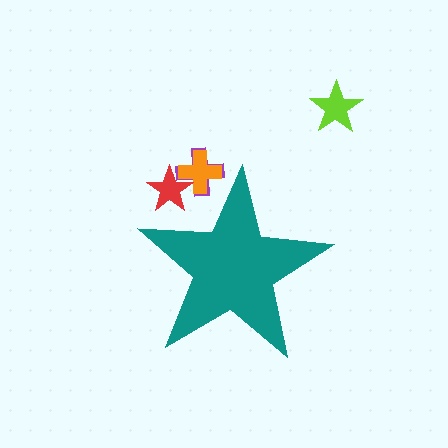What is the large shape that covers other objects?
A teal star.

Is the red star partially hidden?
Yes, the red star is partially hidden behind the teal star.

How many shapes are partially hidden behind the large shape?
3 shapes are partially hidden.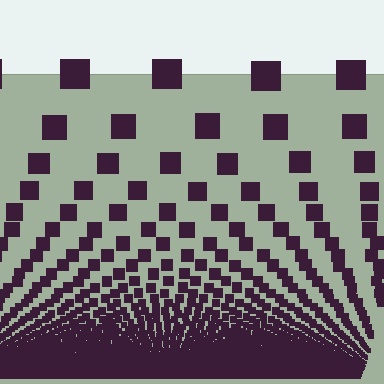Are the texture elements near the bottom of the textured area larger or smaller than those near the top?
Smaller. The gradient is inverted — elements near the bottom are smaller and denser.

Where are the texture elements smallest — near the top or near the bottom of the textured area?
Near the bottom.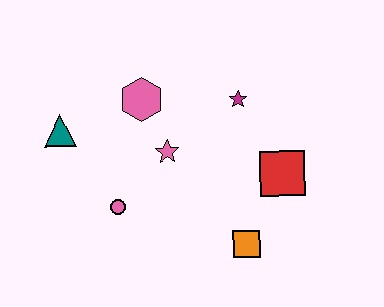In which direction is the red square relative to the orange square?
The red square is above the orange square.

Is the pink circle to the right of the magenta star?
No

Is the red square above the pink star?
No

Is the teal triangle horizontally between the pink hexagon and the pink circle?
No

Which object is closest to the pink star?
The pink hexagon is closest to the pink star.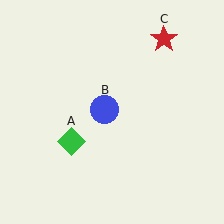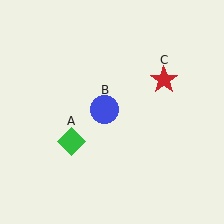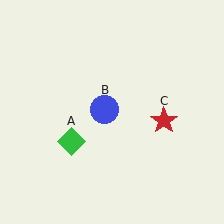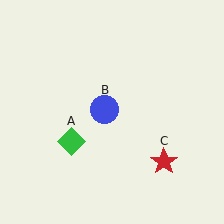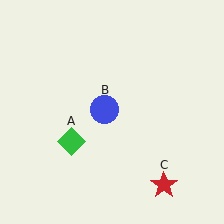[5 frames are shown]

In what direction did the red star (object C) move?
The red star (object C) moved down.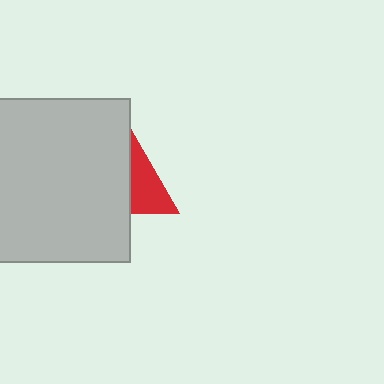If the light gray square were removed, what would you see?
You would see the complete red triangle.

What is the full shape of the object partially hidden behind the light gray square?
The partially hidden object is a red triangle.